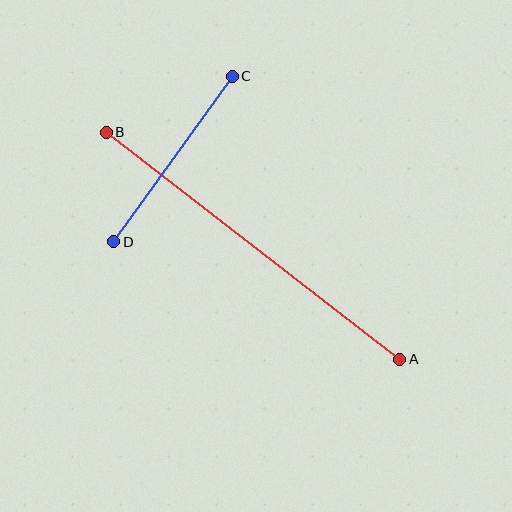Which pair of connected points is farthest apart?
Points A and B are farthest apart.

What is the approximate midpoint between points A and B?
The midpoint is at approximately (253, 246) pixels.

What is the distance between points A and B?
The distance is approximately 371 pixels.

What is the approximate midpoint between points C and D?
The midpoint is at approximately (173, 159) pixels.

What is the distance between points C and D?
The distance is approximately 204 pixels.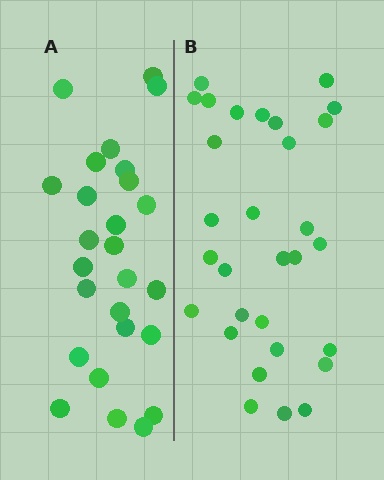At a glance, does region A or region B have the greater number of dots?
Region B (the right region) has more dots.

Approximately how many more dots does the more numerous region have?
Region B has about 4 more dots than region A.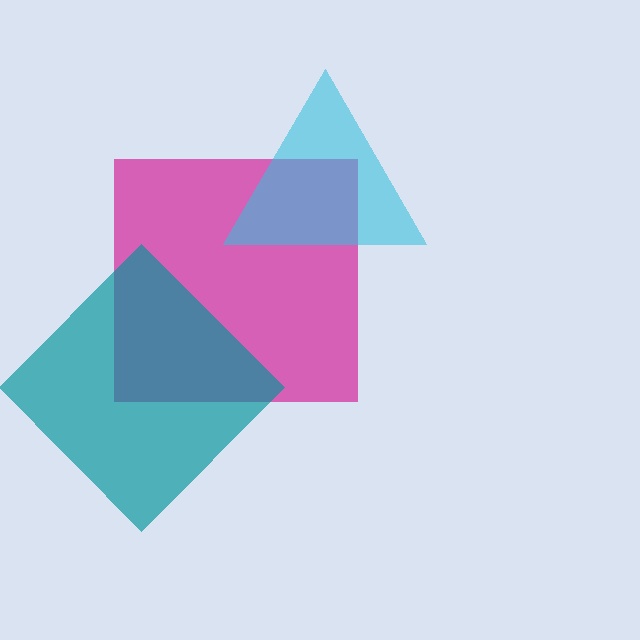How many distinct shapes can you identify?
There are 3 distinct shapes: a magenta square, a teal diamond, a cyan triangle.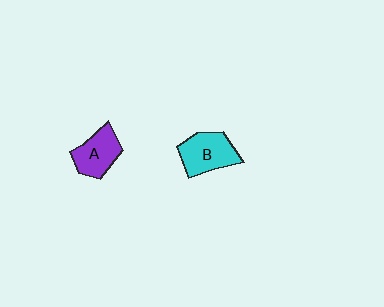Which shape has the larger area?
Shape B (cyan).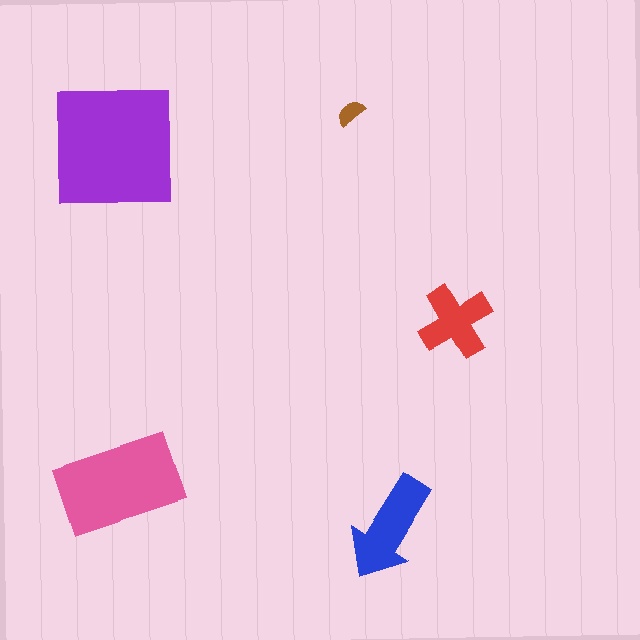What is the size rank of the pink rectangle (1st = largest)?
2nd.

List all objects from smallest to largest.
The brown semicircle, the red cross, the blue arrow, the pink rectangle, the purple square.